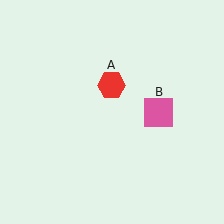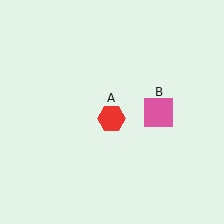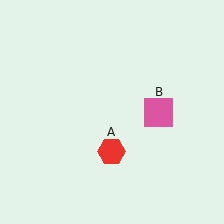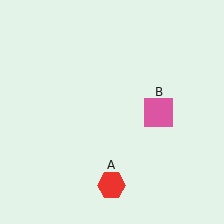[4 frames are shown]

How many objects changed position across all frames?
1 object changed position: red hexagon (object A).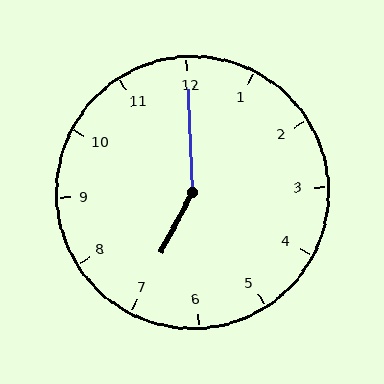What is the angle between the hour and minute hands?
Approximately 150 degrees.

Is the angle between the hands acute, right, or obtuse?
It is obtuse.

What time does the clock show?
7:00.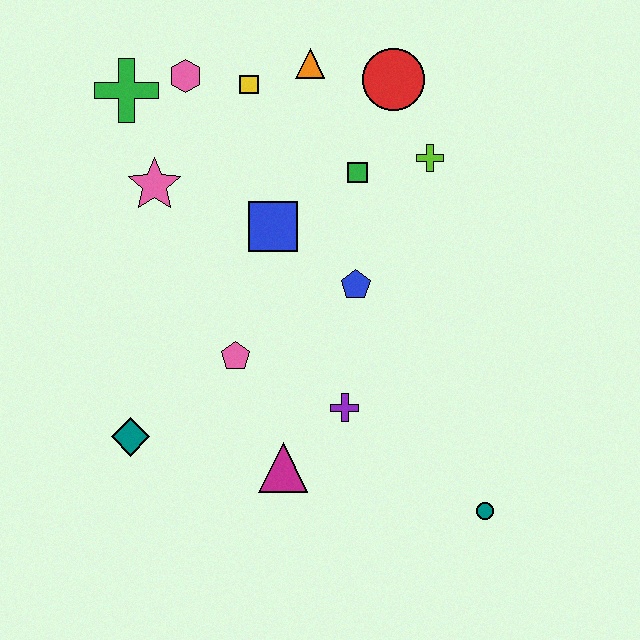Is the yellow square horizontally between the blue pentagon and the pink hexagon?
Yes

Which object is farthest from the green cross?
The teal circle is farthest from the green cross.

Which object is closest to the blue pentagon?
The blue square is closest to the blue pentagon.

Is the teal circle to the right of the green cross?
Yes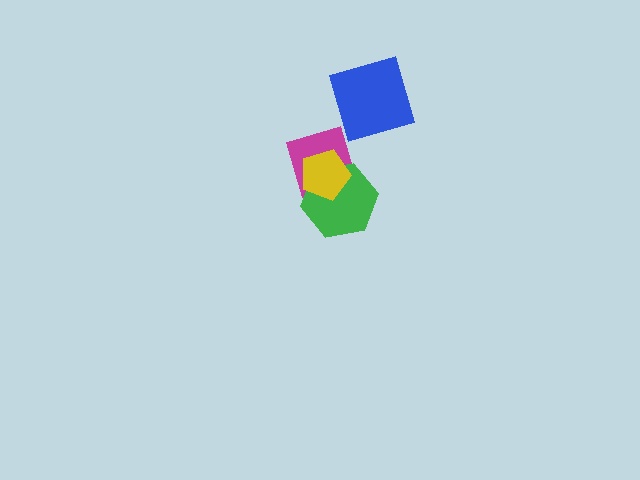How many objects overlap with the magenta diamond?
2 objects overlap with the magenta diamond.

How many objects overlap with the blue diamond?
0 objects overlap with the blue diamond.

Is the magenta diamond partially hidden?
Yes, it is partially covered by another shape.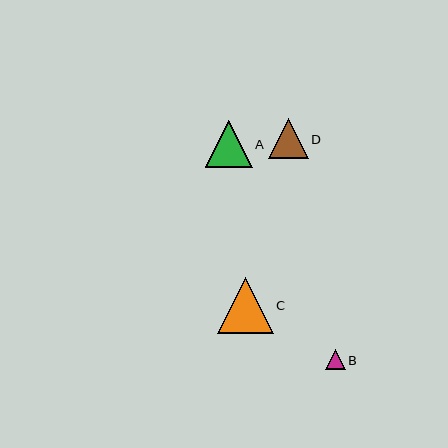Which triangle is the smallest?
Triangle B is the smallest with a size of approximately 20 pixels.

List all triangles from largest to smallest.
From largest to smallest: C, A, D, B.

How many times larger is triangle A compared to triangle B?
Triangle A is approximately 2.4 times the size of triangle B.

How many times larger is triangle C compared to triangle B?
Triangle C is approximately 2.8 times the size of triangle B.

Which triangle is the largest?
Triangle C is the largest with a size of approximately 56 pixels.